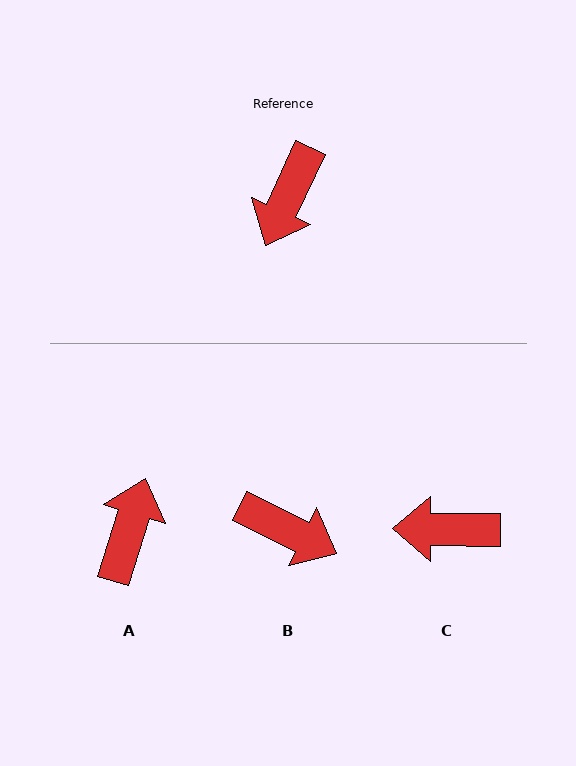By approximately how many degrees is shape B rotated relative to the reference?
Approximately 88 degrees counter-clockwise.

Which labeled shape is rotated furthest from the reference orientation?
A, about 173 degrees away.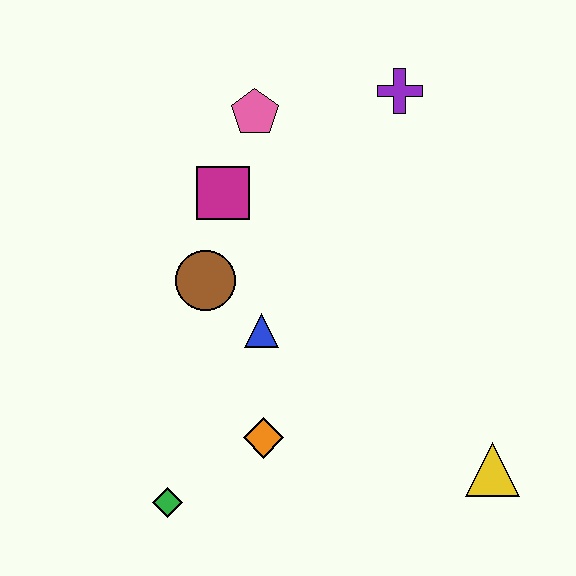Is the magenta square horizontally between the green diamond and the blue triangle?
Yes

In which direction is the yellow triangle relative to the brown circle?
The yellow triangle is to the right of the brown circle.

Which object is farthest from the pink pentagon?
The yellow triangle is farthest from the pink pentagon.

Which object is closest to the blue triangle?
The brown circle is closest to the blue triangle.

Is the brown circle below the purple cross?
Yes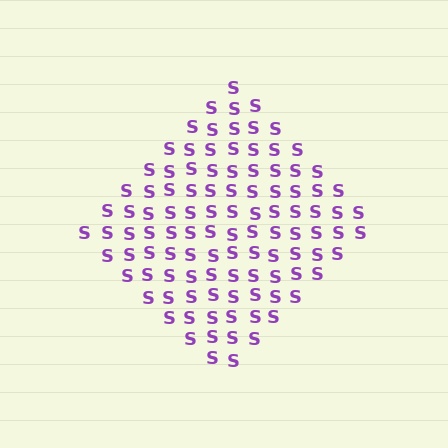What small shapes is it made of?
It is made of small letter S's.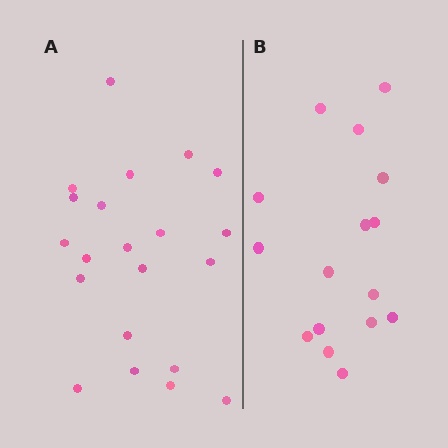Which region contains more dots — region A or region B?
Region A (the left region) has more dots.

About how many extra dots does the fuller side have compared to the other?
Region A has about 5 more dots than region B.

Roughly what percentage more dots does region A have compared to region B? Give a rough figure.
About 30% more.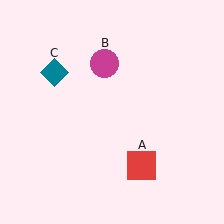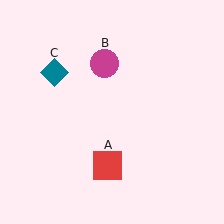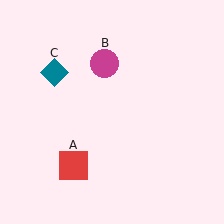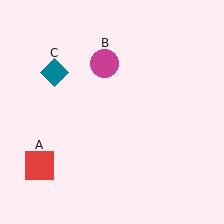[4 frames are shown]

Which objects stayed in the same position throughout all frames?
Magenta circle (object B) and teal diamond (object C) remained stationary.